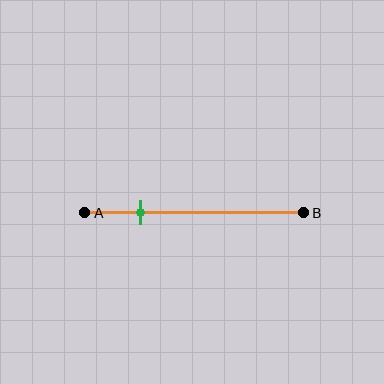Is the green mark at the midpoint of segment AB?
No, the mark is at about 25% from A, not at the 50% midpoint.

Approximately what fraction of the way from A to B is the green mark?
The green mark is approximately 25% of the way from A to B.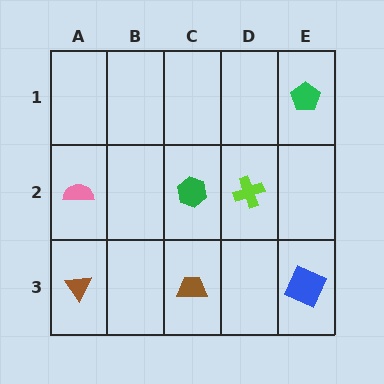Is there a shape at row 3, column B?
No, that cell is empty.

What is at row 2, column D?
A lime cross.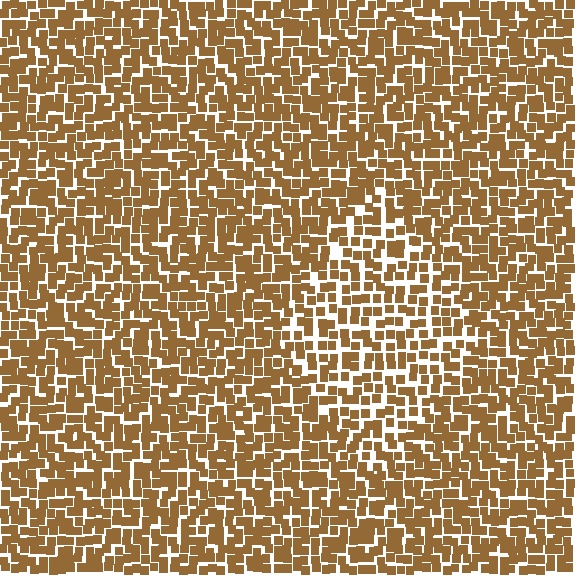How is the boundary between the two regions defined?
The boundary is defined by a change in element density (approximately 1.4x ratio). All elements are the same color, size, and shape.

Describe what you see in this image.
The image contains small brown elements arranged at two different densities. A diamond-shaped region is visible where the elements are less densely packed than the surrounding area.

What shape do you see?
I see a diamond.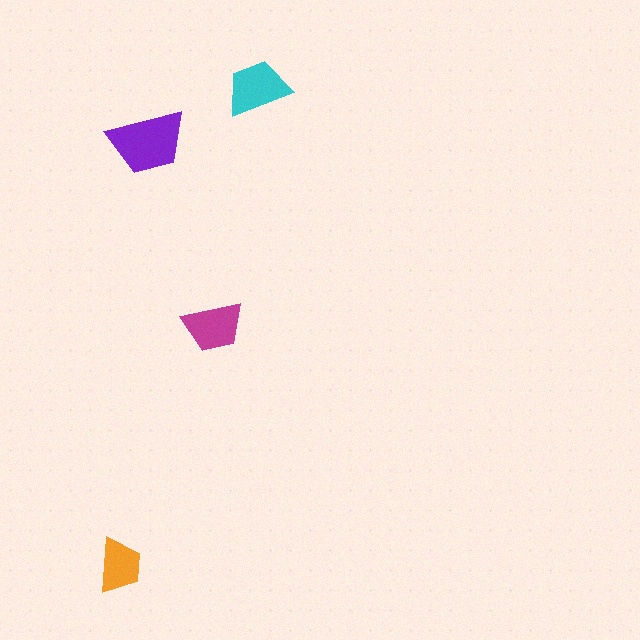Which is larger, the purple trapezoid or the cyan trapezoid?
The purple one.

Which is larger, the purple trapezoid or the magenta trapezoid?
The purple one.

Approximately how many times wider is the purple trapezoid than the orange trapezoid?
About 1.5 times wider.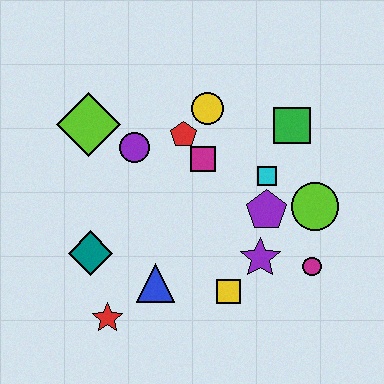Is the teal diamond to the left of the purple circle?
Yes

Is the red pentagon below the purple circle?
No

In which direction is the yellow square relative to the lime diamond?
The yellow square is below the lime diamond.